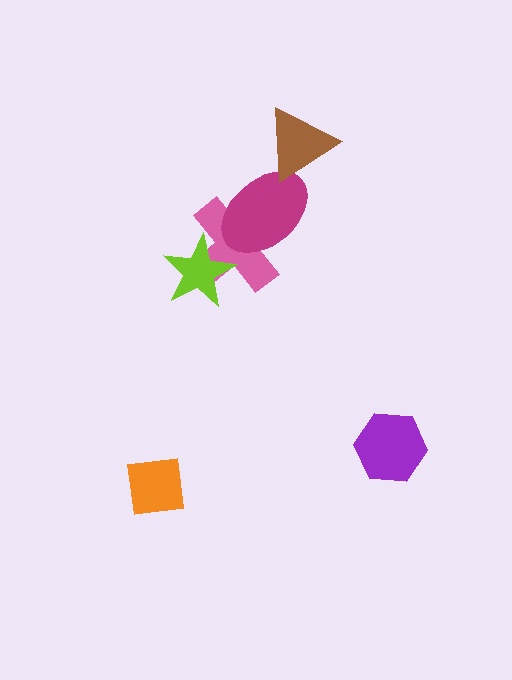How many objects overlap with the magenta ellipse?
2 objects overlap with the magenta ellipse.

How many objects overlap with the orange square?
0 objects overlap with the orange square.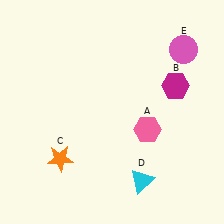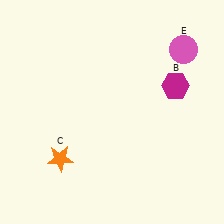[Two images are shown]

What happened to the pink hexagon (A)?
The pink hexagon (A) was removed in Image 2. It was in the bottom-right area of Image 1.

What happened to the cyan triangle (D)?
The cyan triangle (D) was removed in Image 2. It was in the bottom-right area of Image 1.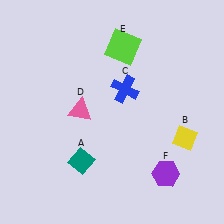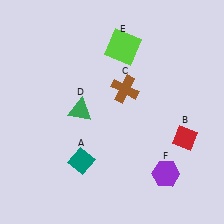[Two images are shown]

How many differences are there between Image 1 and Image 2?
There are 3 differences between the two images.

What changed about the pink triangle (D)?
In Image 1, D is pink. In Image 2, it changed to green.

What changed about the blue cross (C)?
In Image 1, C is blue. In Image 2, it changed to brown.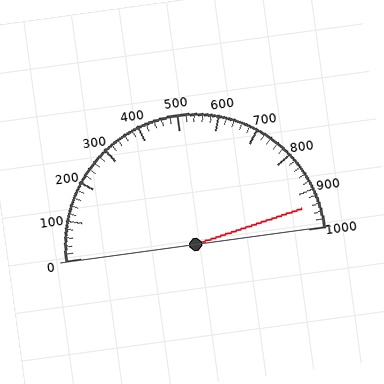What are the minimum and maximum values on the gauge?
The gauge ranges from 0 to 1000.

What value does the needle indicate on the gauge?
The needle indicates approximately 940.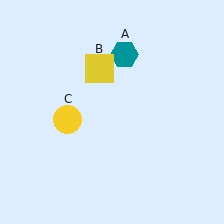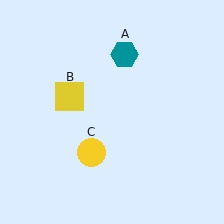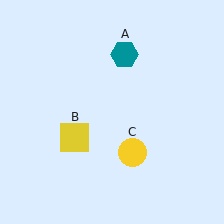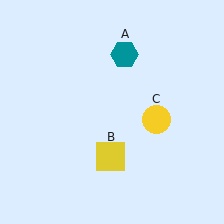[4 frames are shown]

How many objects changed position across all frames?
2 objects changed position: yellow square (object B), yellow circle (object C).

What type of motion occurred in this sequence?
The yellow square (object B), yellow circle (object C) rotated counterclockwise around the center of the scene.